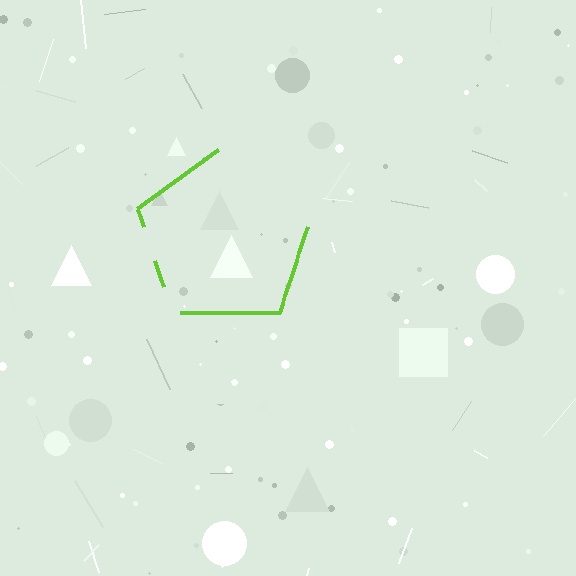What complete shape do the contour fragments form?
The contour fragments form a pentagon.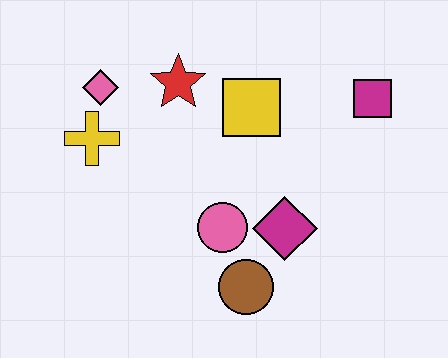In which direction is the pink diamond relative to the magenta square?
The pink diamond is to the left of the magenta square.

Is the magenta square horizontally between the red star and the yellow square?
No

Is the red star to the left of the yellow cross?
No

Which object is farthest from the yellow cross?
The magenta square is farthest from the yellow cross.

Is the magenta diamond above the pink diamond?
No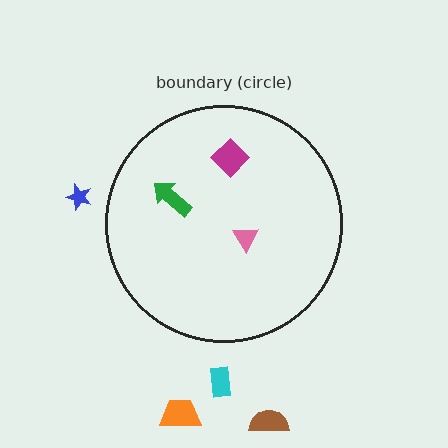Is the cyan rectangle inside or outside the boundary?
Outside.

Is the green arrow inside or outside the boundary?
Inside.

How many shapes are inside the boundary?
3 inside, 4 outside.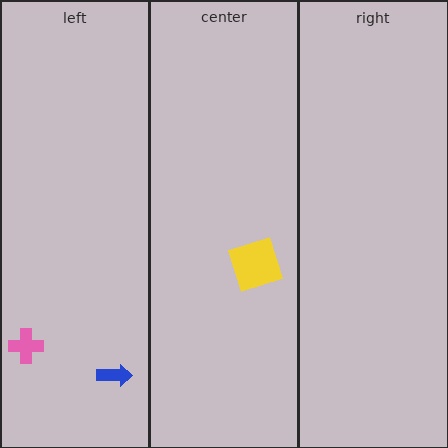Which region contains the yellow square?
The center region.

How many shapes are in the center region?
1.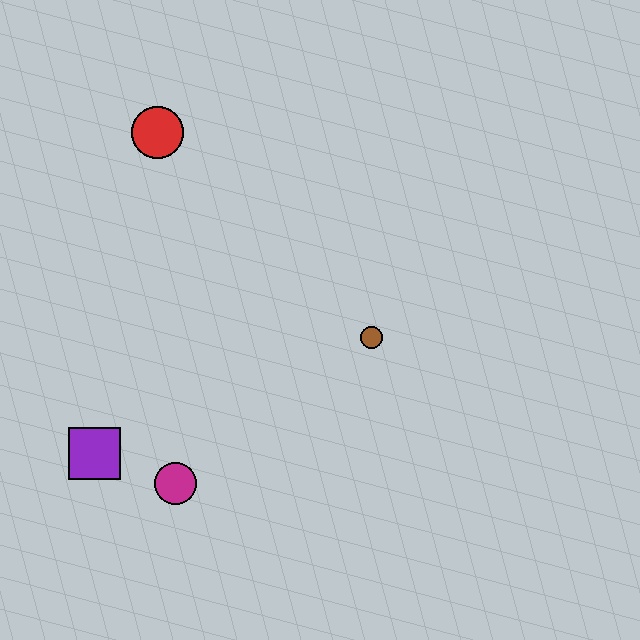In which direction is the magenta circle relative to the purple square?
The magenta circle is to the right of the purple square.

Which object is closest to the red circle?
The brown circle is closest to the red circle.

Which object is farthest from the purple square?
The red circle is farthest from the purple square.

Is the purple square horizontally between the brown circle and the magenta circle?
No